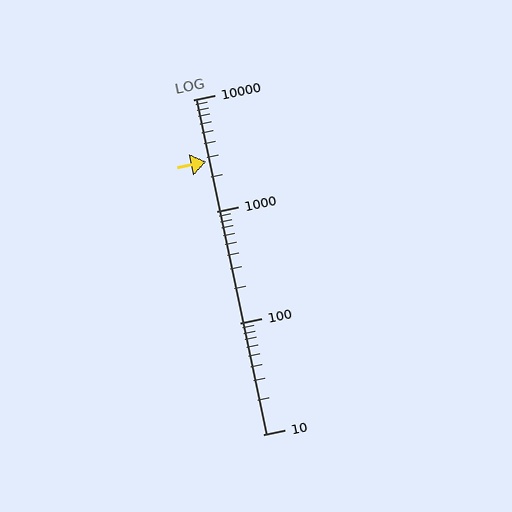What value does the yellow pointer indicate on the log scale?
The pointer indicates approximately 2800.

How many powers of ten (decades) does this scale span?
The scale spans 3 decades, from 10 to 10000.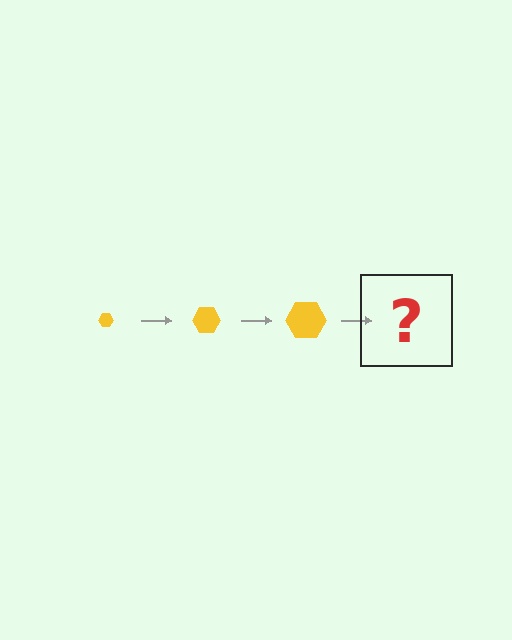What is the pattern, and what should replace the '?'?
The pattern is that the hexagon gets progressively larger each step. The '?' should be a yellow hexagon, larger than the previous one.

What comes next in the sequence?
The next element should be a yellow hexagon, larger than the previous one.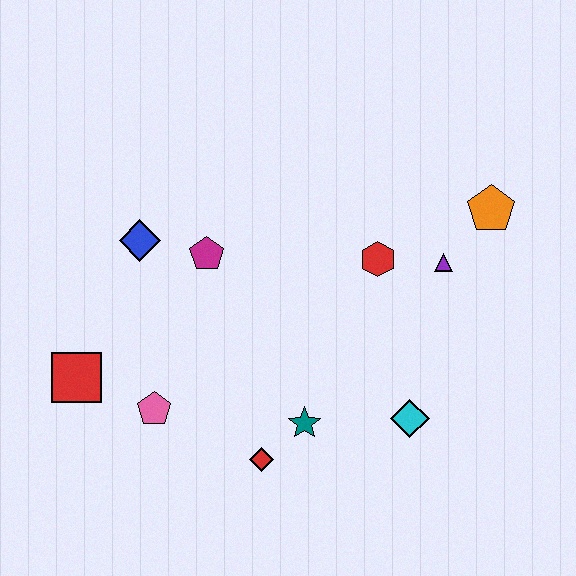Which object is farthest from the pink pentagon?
The orange pentagon is farthest from the pink pentagon.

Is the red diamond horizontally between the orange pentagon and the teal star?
No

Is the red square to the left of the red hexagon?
Yes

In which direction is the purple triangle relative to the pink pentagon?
The purple triangle is to the right of the pink pentagon.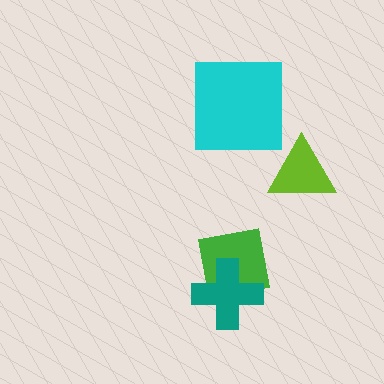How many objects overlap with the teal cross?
1 object overlaps with the teal cross.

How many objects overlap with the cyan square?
0 objects overlap with the cyan square.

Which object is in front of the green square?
The teal cross is in front of the green square.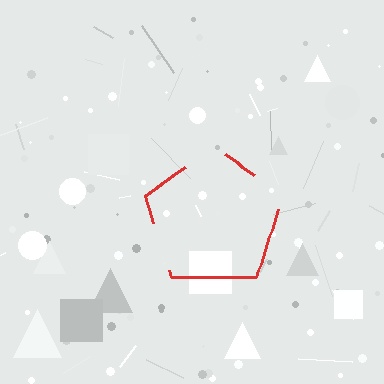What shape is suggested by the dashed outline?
The dashed outline suggests a pentagon.